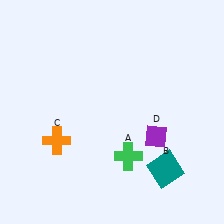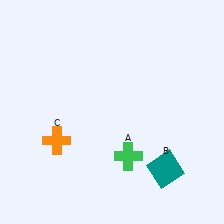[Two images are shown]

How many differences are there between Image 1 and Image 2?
There is 1 difference between the two images.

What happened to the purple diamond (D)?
The purple diamond (D) was removed in Image 2. It was in the bottom-right area of Image 1.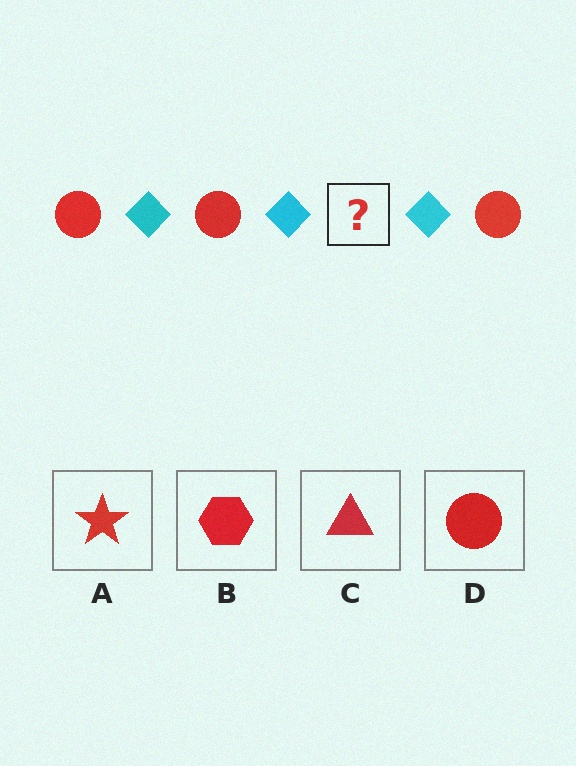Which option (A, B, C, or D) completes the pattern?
D.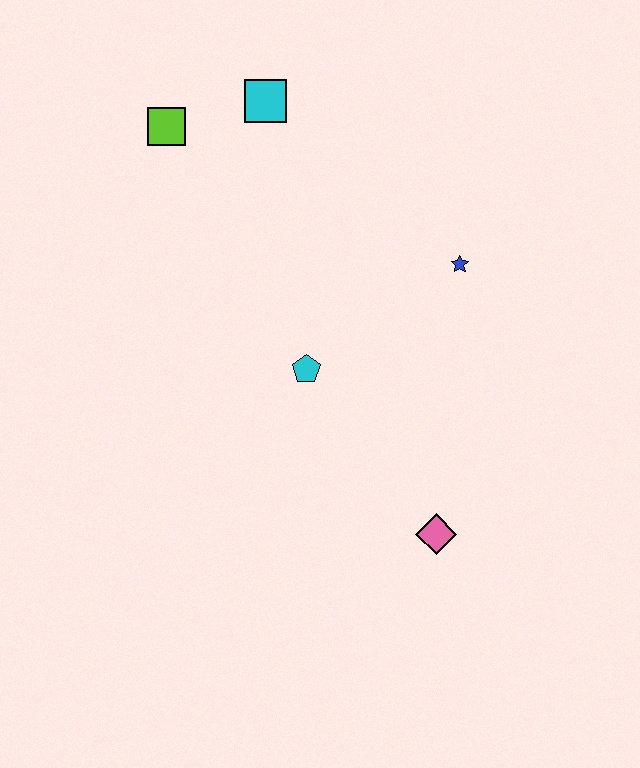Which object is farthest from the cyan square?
The pink diamond is farthest from the cyan square.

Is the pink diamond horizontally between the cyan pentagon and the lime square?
No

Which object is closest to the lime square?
The cyan square is closest to the lime square.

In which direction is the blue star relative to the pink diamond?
The blue star is above the pink diamond.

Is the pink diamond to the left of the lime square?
No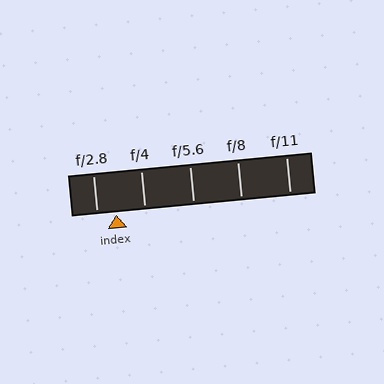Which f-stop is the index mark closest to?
The index mark is closest to f/2.8.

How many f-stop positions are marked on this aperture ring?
There are 5 f-stop positions marked.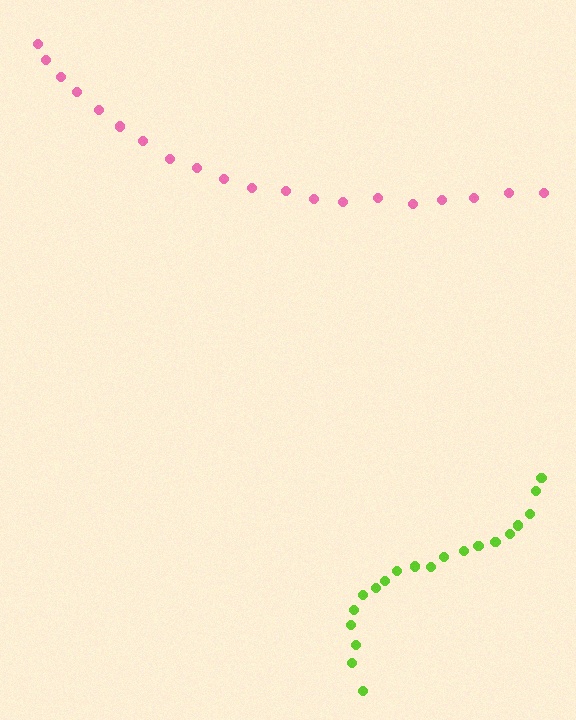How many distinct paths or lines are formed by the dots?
There are 2 distinct paths.